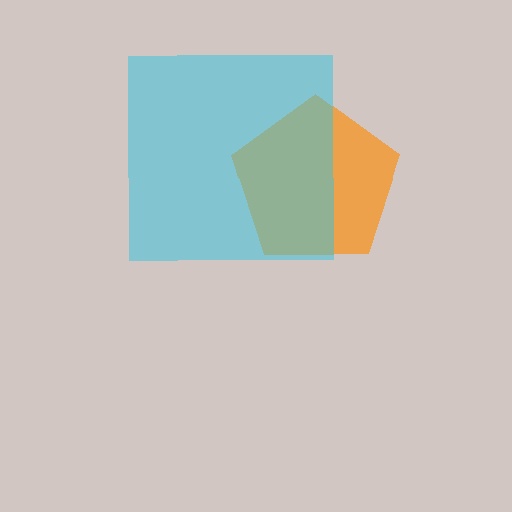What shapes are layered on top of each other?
The layered shapes are: an orange pentagon, a cyan square.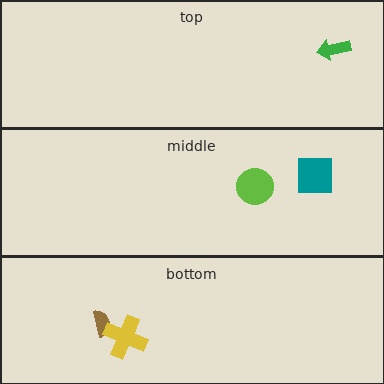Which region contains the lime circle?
The middle region.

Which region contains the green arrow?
The top region.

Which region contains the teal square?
The middle region.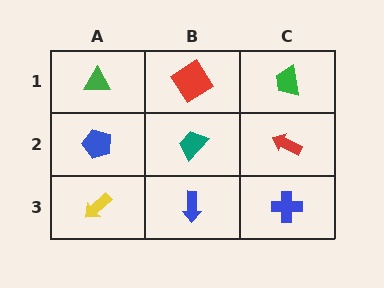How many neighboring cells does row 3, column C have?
2.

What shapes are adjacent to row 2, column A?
A green triangle (row 1, column A), a yellow arrow (row 3, column A), a teal trapezoid (row 2, column B).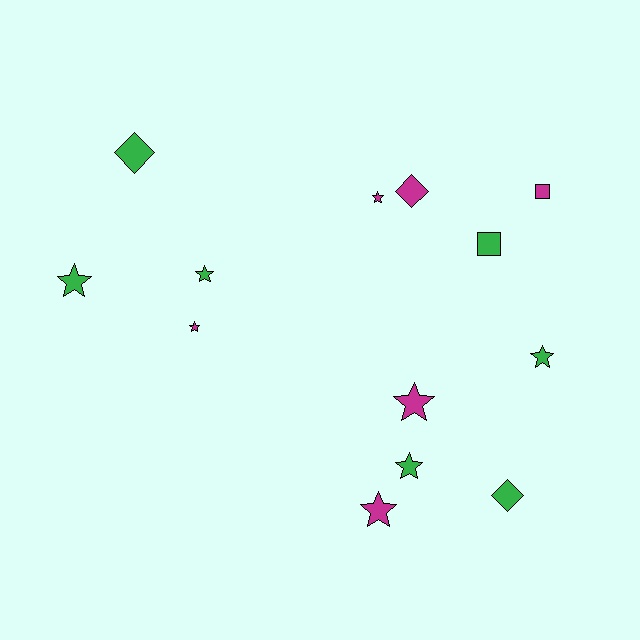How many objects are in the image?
There are 13 objects.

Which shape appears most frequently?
Star, with 8 objects.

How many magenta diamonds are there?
There is 1 magenta diamond.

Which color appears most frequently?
Green, with 7 objects.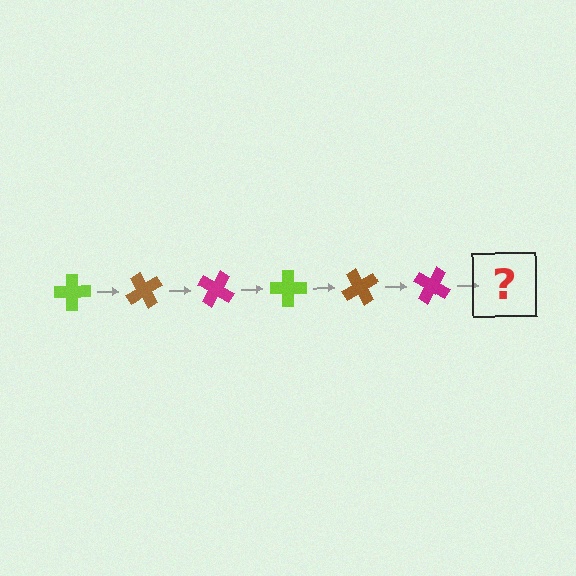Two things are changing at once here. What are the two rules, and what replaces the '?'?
The two rules are that it rotates 60 degrees each step and the color cycles through lime, brown, and magenta. The '?' should be a lime cross, rotated 360 degrees from the start.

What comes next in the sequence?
The next element should be a lime cross, rotated 360 degrees from the start.